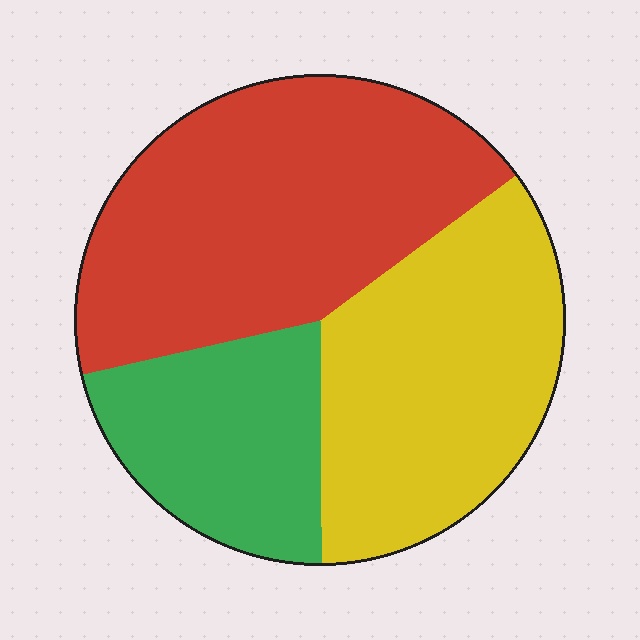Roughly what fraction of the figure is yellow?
Yellow takes up between a quarter and a half of the figure.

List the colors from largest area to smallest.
From largest to smallest: red, yellow, green.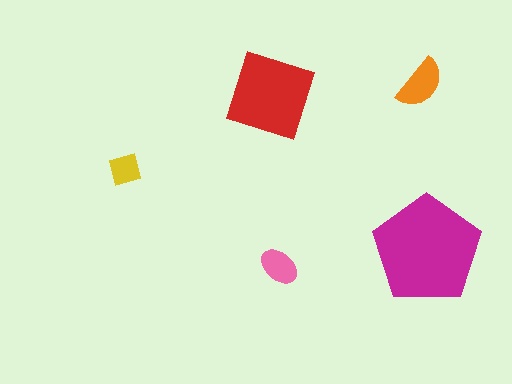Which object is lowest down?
The pink ellipse is bottommost.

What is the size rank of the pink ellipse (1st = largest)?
4th.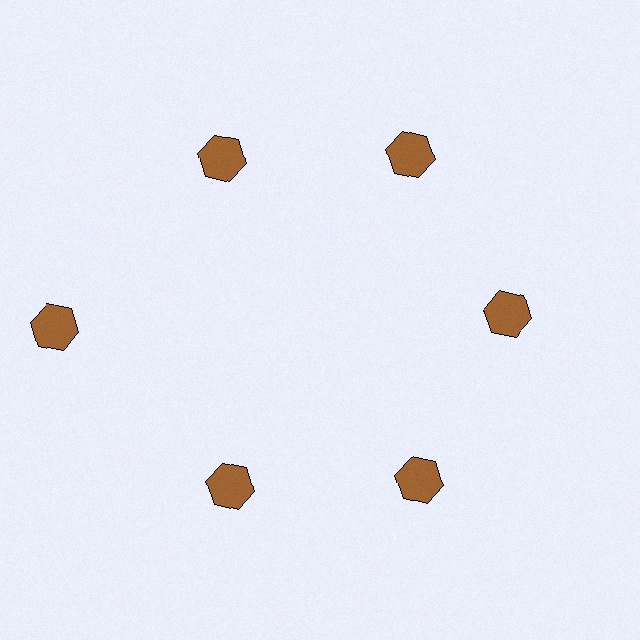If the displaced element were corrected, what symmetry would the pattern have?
It would have 6-fold rotational symmetry — the pattern would map onto itself every 60 degrees.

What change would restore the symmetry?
The symmetry would be restored by moving it inward, back onto the ring so that all 6 hexagons sit at equal angles and equal distance from the center.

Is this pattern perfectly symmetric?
No. The 6 brown hexagons are arranged in a ring, but one element near the 9 o'clock position is pushed outward from the center, breaking the 6-fold rotational symmetry.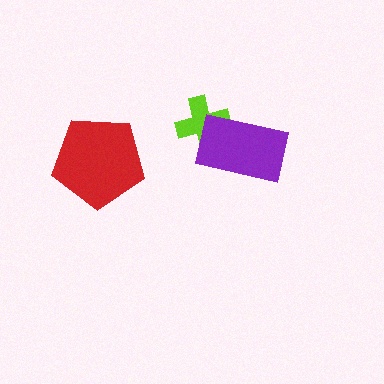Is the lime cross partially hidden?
Yes, it is partially covered by another shape.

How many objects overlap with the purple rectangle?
1 object overlaps with the purple rectangle.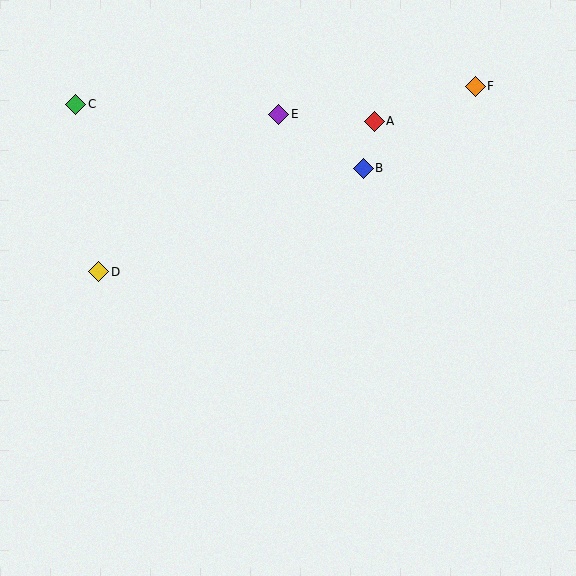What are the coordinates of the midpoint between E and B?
The midpoint between E and B is at (321, 141).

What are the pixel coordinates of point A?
Point A is at (374, 121).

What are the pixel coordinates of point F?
Point F is at (475, 86).